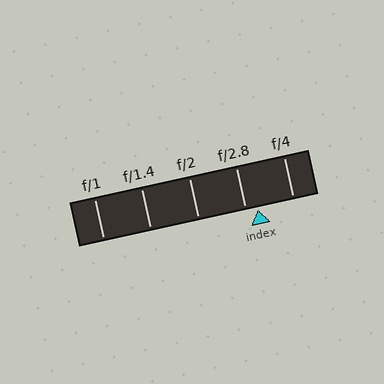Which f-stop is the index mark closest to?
The index mark is closest to f/2.8.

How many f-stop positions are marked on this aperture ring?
There are 5 f-stop positions marked.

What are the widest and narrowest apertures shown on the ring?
The widest aperture shown is f/1 and the narrowest is f/4.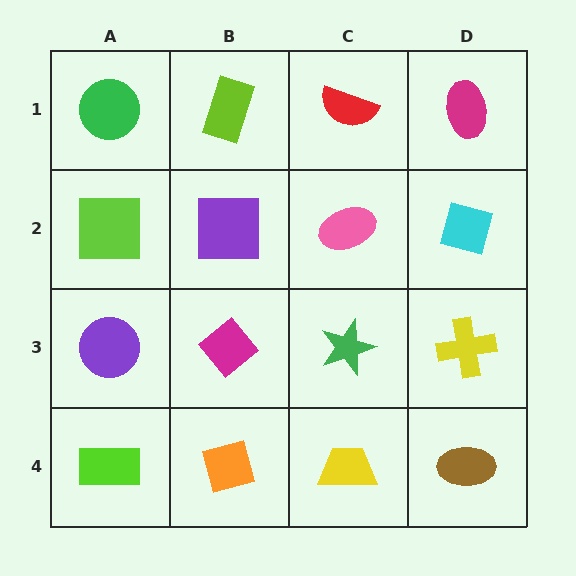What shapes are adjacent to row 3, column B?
A purple square (row 2, column B), an orange square (row 4, column B), a purple circle (row 3, column A), a green star (row 3, column C).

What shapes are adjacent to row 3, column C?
A pink ellipse (row 2, column C), a yellow trapezoid (row 4, column C), a magenta diamond (row 3, column B), a yellow cross (row 3, column D).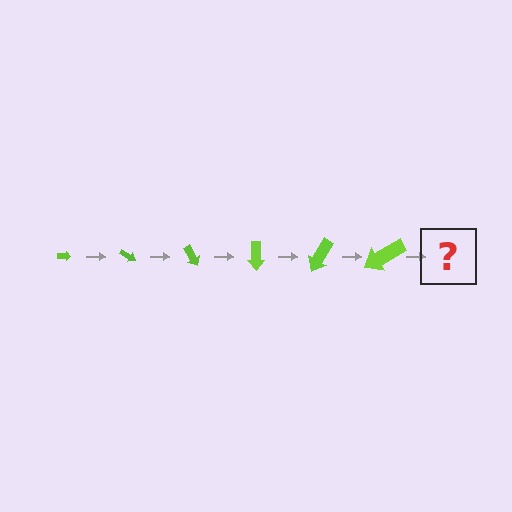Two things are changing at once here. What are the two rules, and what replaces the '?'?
The two rules are that the arrow grows larger each step and it rotates 30 degrees each step. The '?' should be an arrow, larger than the previous one and rotated 180 degrees from the start.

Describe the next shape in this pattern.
It should be an arrow, larger than the previous one and rotated 180 degrees from the start.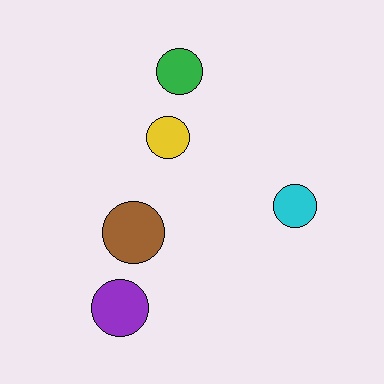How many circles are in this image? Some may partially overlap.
There are 5 circles.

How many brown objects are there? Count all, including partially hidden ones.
There is 1 brown object.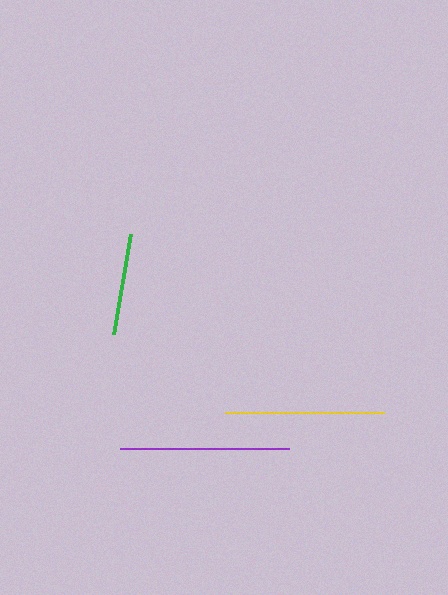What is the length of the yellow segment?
The yellow segment is approximately 158 pixels long.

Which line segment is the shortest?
The green line is the shortest at approximately 102 pixels.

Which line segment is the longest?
The purple line is the longest at approximately 169 pixels.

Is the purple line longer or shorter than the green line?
The purple line is longer than the green line.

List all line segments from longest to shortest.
From longest to shortest: purple, yellow, green.